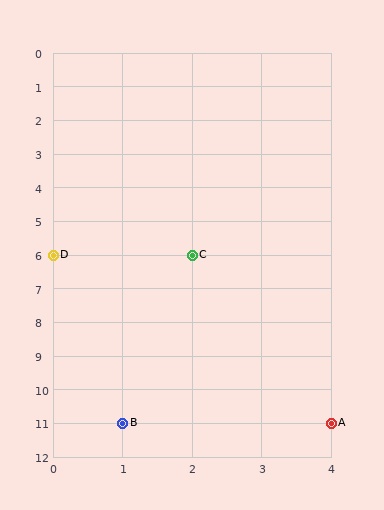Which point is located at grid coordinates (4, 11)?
Point A is at (4, 11).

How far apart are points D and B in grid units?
Points D and B are 1 column and 5 rows apart (about 5.1 grid units diagonally).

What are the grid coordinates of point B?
Point B is at grid coordinates (1, 11).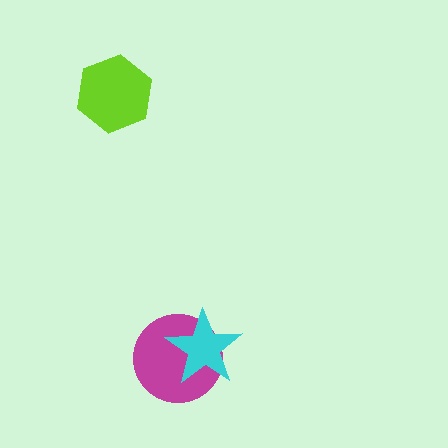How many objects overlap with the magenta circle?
1 object overlaps with the magenta circle.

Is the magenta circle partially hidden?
Yes, it is partially covered by another shape.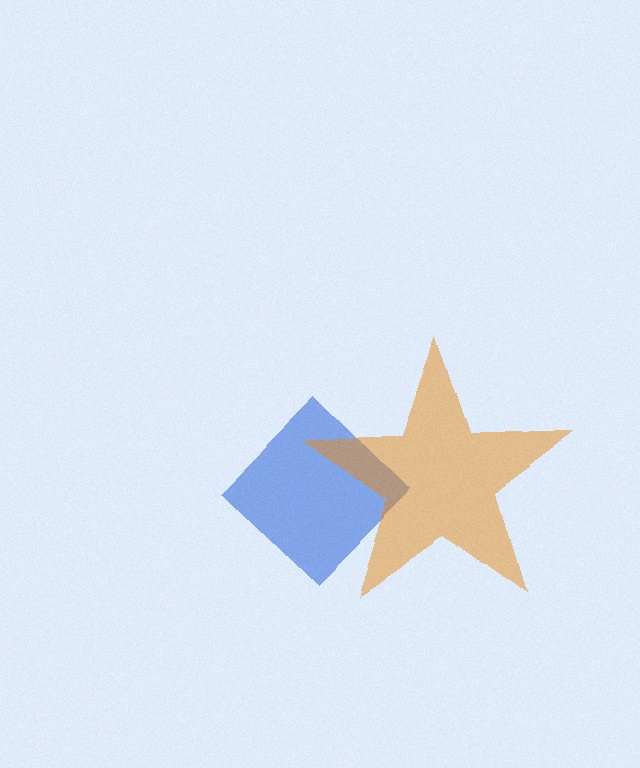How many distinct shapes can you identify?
There are 2 distinct shapes: a blue diamond, an orange star.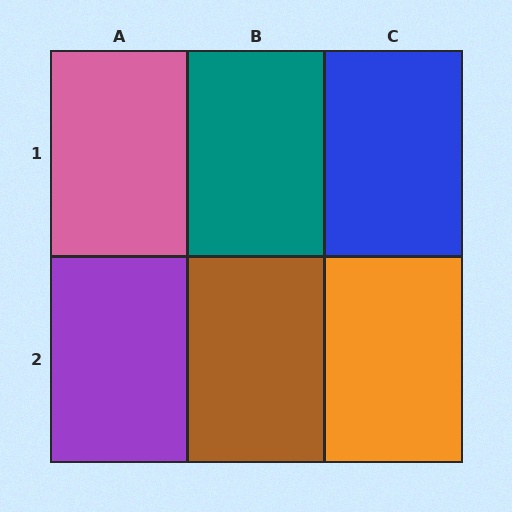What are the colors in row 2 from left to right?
Purple, brown, orange.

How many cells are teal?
1 cell is teal.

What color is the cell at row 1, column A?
Pink.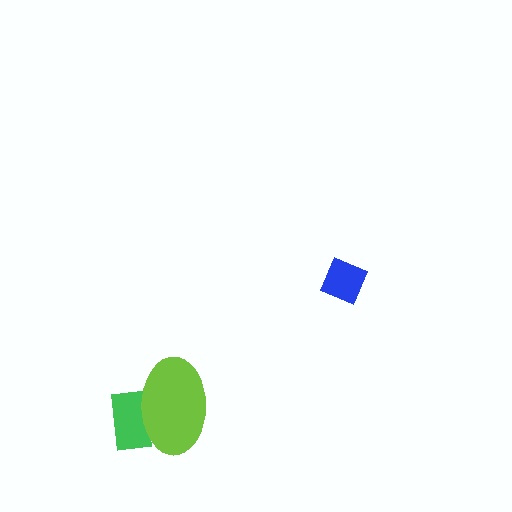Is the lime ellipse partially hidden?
No, no other shape covers it.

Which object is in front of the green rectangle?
The lime ellipse is in front of the green rectangle.